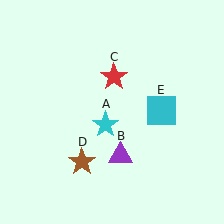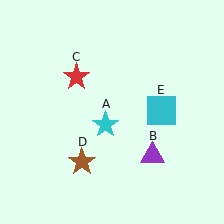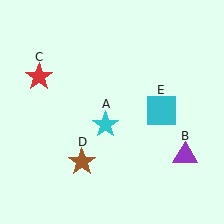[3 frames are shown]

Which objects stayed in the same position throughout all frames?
Cyan star (object A) and brown star (object D) and cyan square (object E) remained stationary.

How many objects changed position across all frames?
2 objects changed position: purple triangle (object B), red star (object C).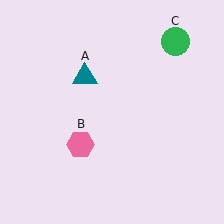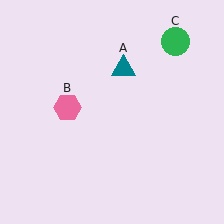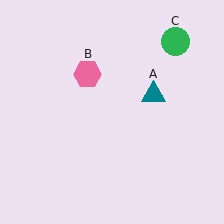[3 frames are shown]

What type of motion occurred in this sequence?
The teal triangle (object A), pink hexagon (object B) rotated clockwise around the center of the scene.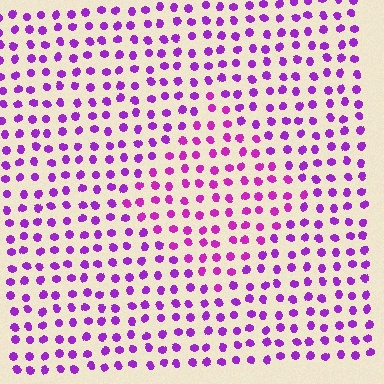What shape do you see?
I see a diamond.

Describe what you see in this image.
The image is filled with small purple elements in a uniform arrangement. A diamond-shaped region is visible where the elements are tinted to a slightly different hue, forming a subtle color boundary.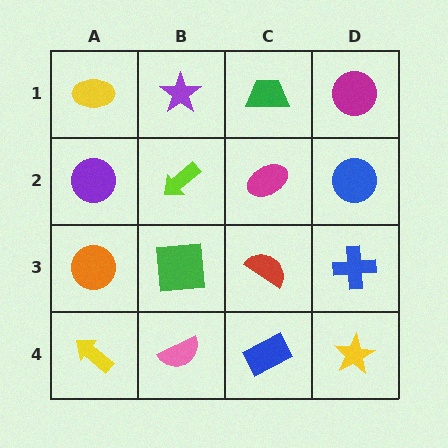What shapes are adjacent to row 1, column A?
A purple circle (row 2, column A), a purple star (row 1, column B).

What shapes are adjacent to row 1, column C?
A magenta ellipse (row 2, column C), a purple star (row 1, column B), a magenta circle (row 1, column D).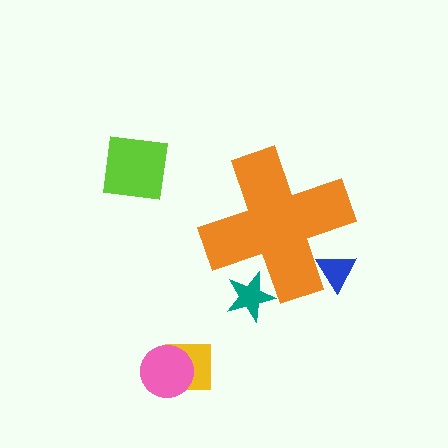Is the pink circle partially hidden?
No, the pink circle is fully visible.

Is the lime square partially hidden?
No, the lime square is fully visible.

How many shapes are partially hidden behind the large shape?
2 shapes are partially hidden.